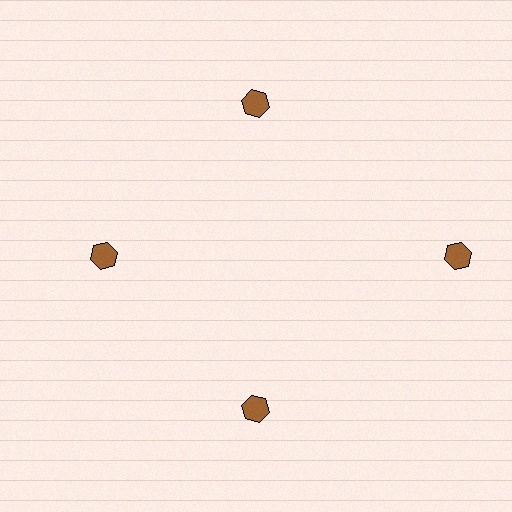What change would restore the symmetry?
The symmetry would be restored by moving it inward, back onto the ring so that all 4 hexagons sit at equal angles and equal distance from the center.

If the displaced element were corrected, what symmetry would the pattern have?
It would have 4-fold rotational symmetry — the pattern would map onto itself every 90 degrees.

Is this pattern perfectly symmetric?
No. The 4 brown hexagons are arranged in a ring, but one element near the 3 o'clock position is pushed outward from the center, breaking the 4-fold rotational symmetry.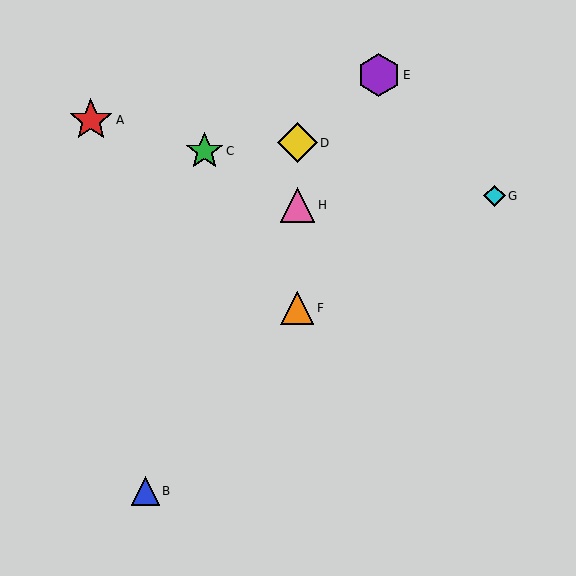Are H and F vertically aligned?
Yes, both are at x≈297.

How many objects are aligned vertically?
3 objects (D, F, H) are aligned vertically.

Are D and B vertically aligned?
No, D is at x≈297 and B is at x≈145.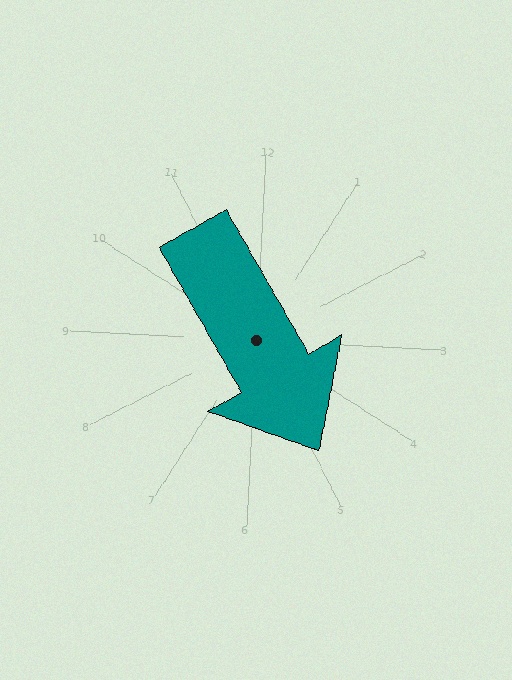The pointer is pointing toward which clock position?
Roughly 5 o'clock.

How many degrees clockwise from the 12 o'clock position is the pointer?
Approximately 147 degrees.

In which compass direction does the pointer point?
Southeast.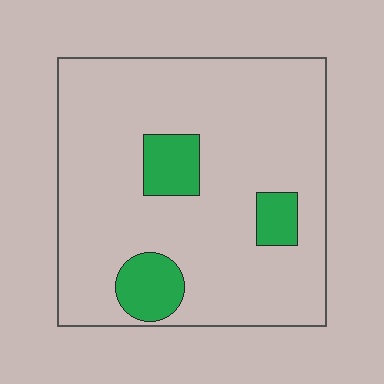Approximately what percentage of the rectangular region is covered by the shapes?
Approximately 15%.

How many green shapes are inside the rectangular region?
3.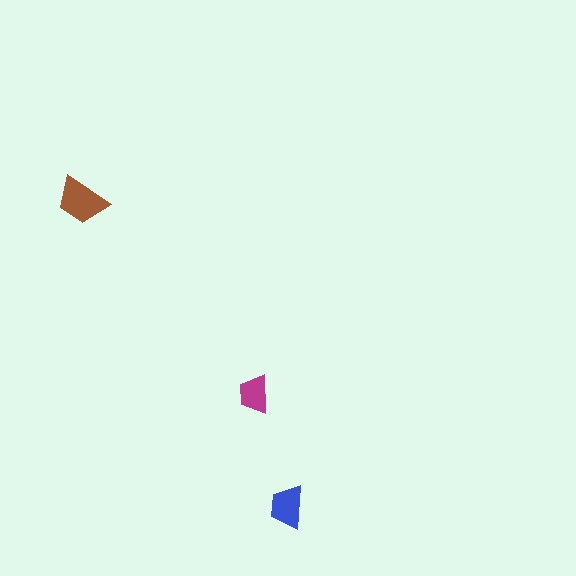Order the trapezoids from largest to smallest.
the brown one, the blue one, the magenta one.